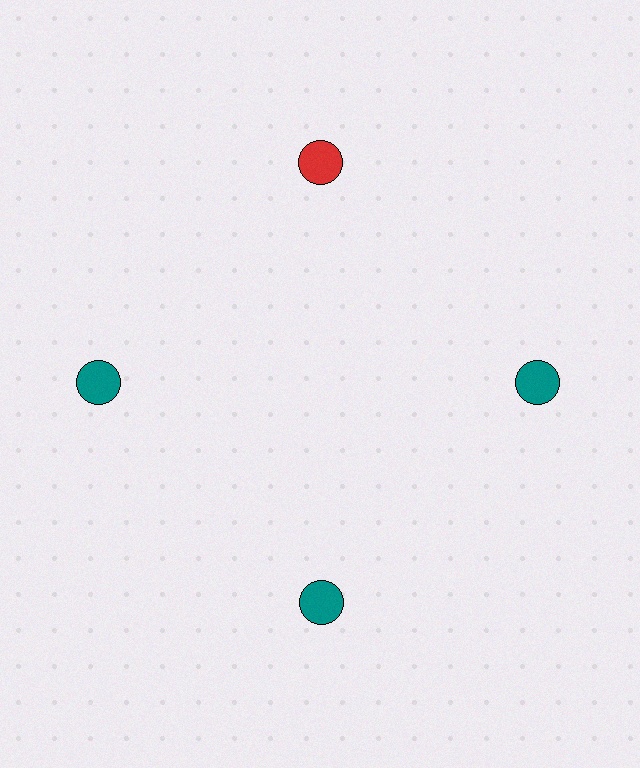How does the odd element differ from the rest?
It has a different color: red instead of teal.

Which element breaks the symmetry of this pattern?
The red circle at roughly the 12 o'clock position breaks the symmetry. All other shapes are teal circles.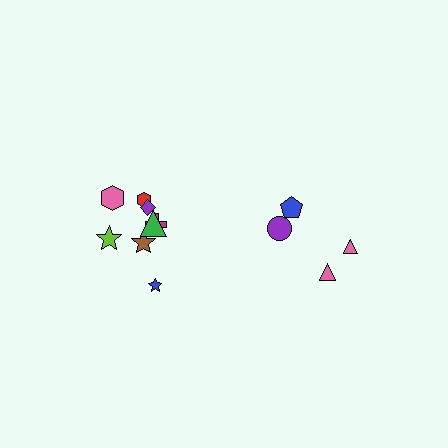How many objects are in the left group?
There are 8 objects.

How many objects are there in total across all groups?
There are 12 objects.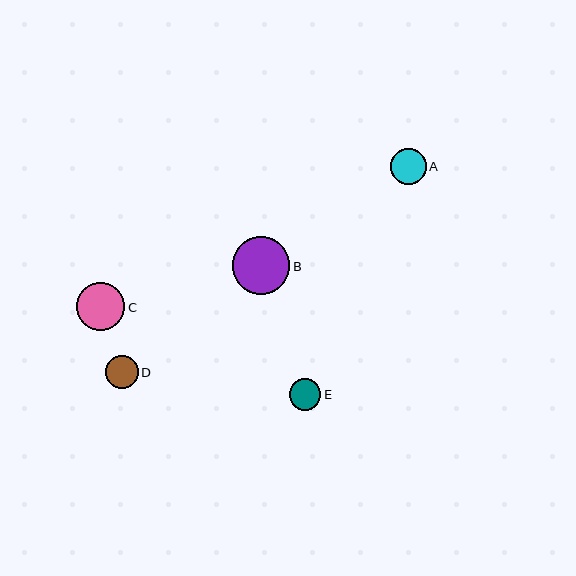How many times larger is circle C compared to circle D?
Circle C is approximately 1.5 times the size of circle D.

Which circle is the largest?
Circle B is the largest with a size of approximately 58 pixels.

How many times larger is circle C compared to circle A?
Circle C is approximately 1.3 times the size of circle A.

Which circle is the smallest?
Circle E is the smallest with a size of approximately 31 pixels.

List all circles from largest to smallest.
From largest to smallest: B, C, A, D, E.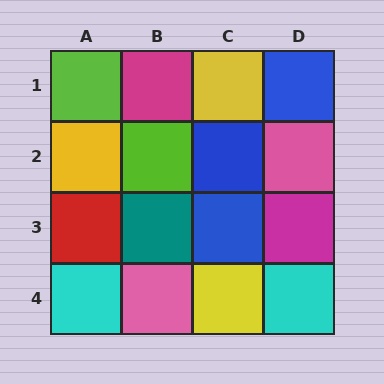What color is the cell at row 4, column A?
Cyan.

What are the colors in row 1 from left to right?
Lime, magenta, yellow, blue.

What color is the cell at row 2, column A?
Yellow.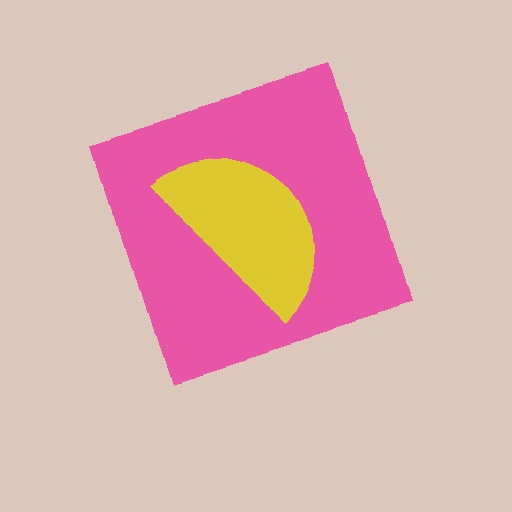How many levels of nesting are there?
2.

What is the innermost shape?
The yellow semicircle.